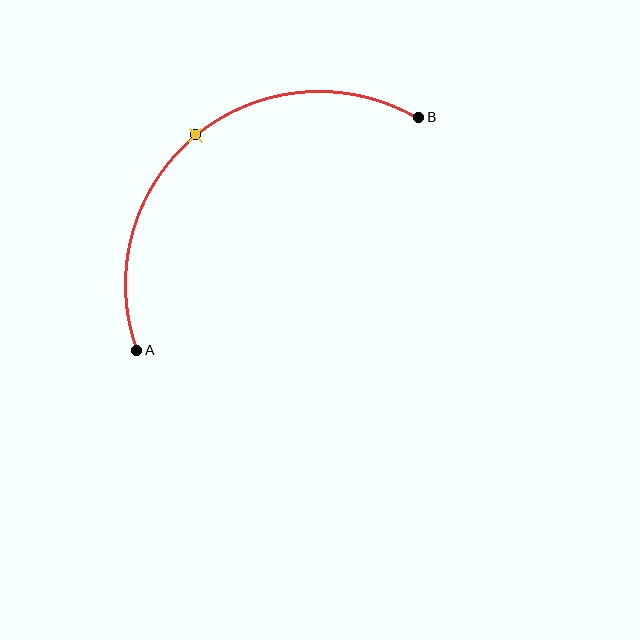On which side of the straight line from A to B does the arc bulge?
The arc bulges above and to the left of the straight line connecting A and B.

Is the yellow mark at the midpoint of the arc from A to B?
Yes. The yellow mark lies on the arc at equal arc-length from both A and B — it is the arc midpoint.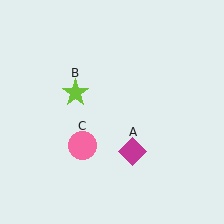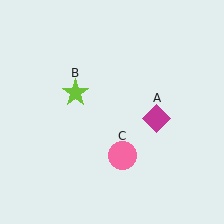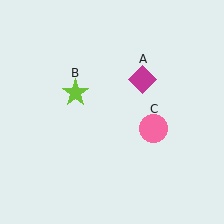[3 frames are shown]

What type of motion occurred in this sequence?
The magenta diamond (object A), pink circle (object C) rotated counterclockwise around the center of the scene.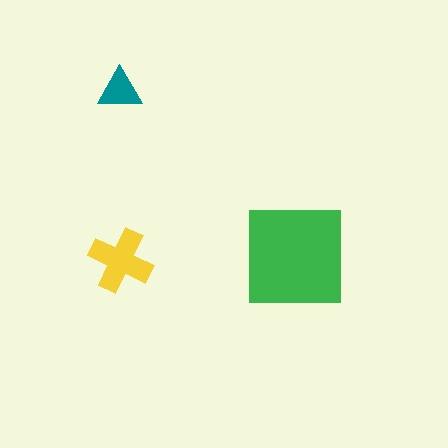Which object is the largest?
The green square.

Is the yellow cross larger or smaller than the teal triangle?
Larger.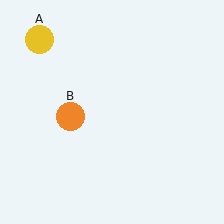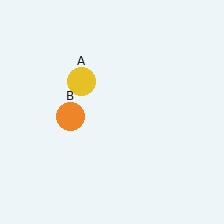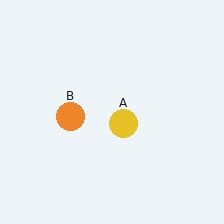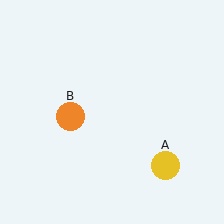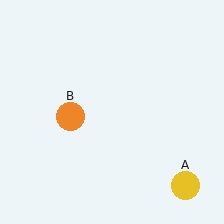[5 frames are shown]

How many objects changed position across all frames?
1 object changed position: yellow circle (object A).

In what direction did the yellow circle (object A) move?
The yellow circle (object A) moved down and to the right.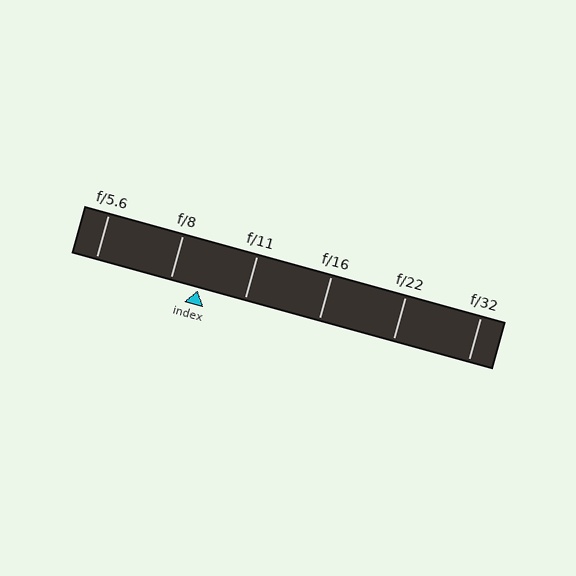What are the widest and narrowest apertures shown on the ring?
The widest aperture shown is f/5.6 and the narrowest is f/32.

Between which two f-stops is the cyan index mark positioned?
The index mark is between f/8 and f/11.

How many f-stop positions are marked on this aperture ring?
There are 6 f-stop positions marked.